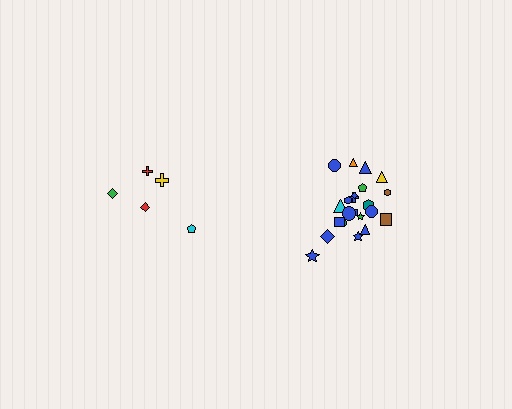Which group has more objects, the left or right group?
The right group.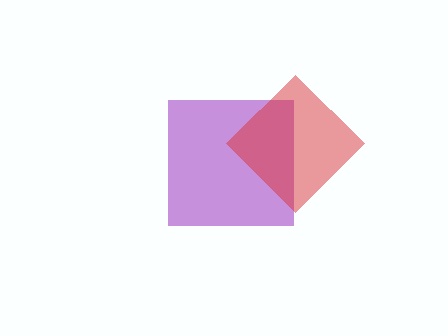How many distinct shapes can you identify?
There are 2 distinct shapes: a purple square, a red diamond.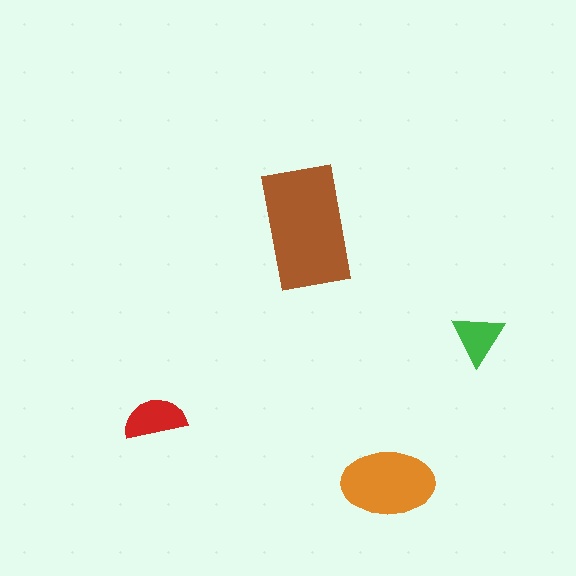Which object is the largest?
The brown rectangle.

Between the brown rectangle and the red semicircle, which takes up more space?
The brown rectangle.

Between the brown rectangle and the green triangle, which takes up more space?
The brown rectangle.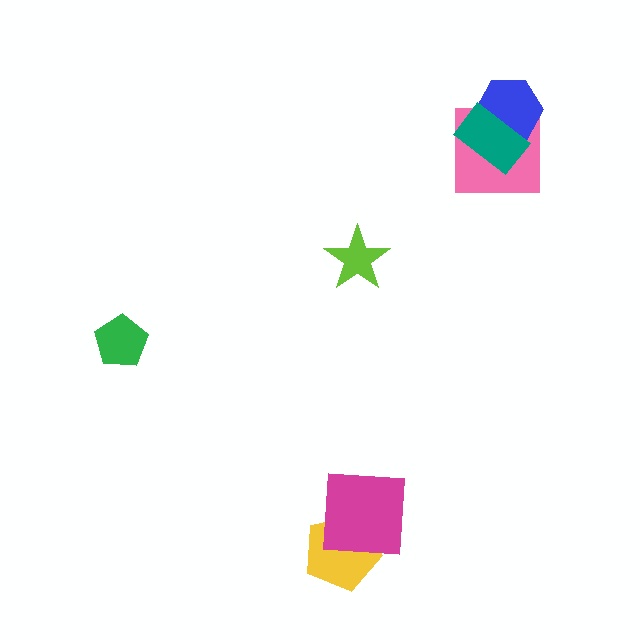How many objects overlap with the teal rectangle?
2 objects overlap with the teal rectangle.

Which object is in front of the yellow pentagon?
The magenta square is in front of the yellow pentagon.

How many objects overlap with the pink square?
2 objects overlap with the pink square.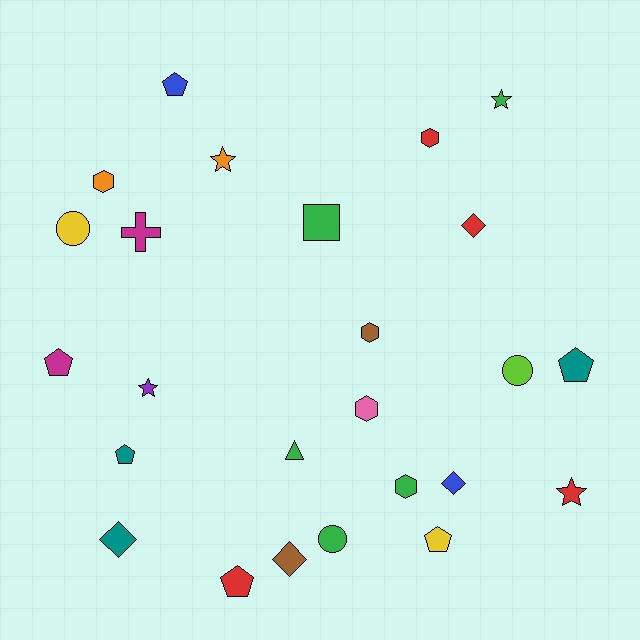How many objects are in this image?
There are 25 objects.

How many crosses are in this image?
There is 1 cross.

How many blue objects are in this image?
There are 2 blue objects.